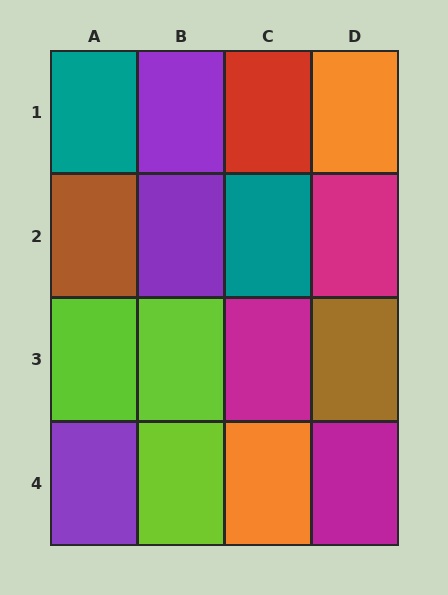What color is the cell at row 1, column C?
Red.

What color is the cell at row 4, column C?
Orange.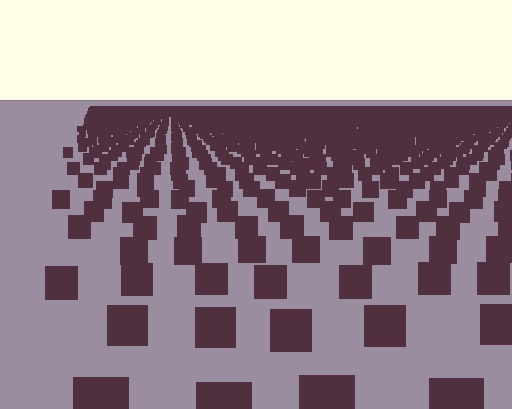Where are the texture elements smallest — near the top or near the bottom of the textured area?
Near the top.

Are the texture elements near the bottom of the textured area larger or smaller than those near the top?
Larger. Near the bottom, elements are closer to the viewer and appear at a bigger on-screen size.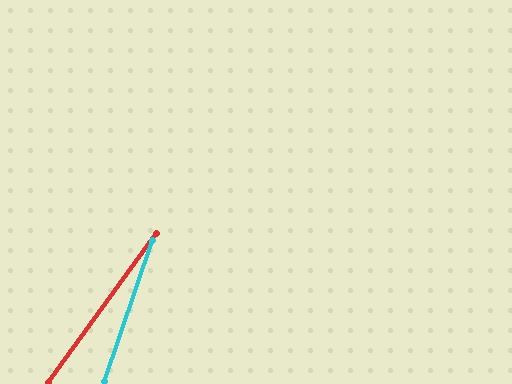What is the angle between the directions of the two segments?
Approximately 17 degrees.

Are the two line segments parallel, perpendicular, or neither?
Neither parallel nor perpendicular — they differ by about 17°.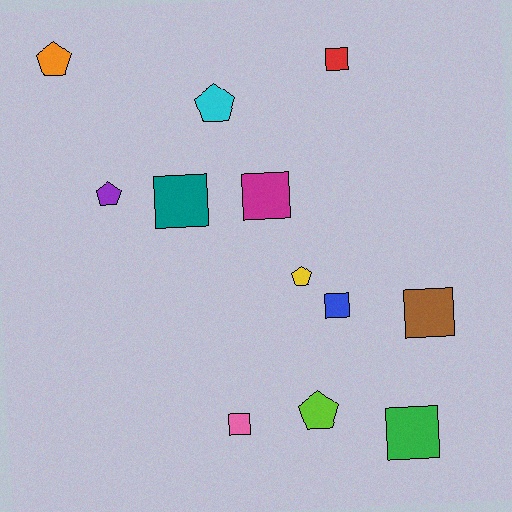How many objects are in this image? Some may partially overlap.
There are 12 objects.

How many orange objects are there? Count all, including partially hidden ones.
There is 1 orange object.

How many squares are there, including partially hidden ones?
There are 7 squares.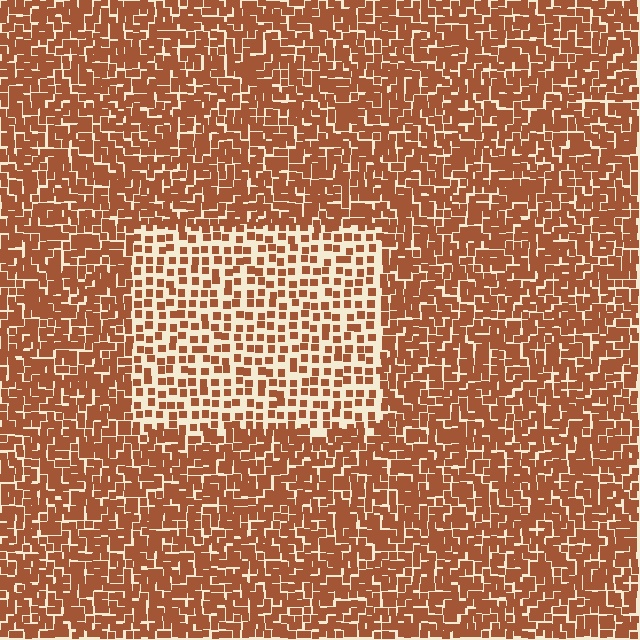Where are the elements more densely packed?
The elements are more densely packed outside the rectangle boundary.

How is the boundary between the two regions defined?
The boundary is defined by a change in element density (approximately 2.0x ratio). All elements are the same color, size, and shape.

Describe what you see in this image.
The image contains small brown elements arranged at two different densities. A rectangle-shaped region is visible where the elements are less densely packed than the surrounding area.